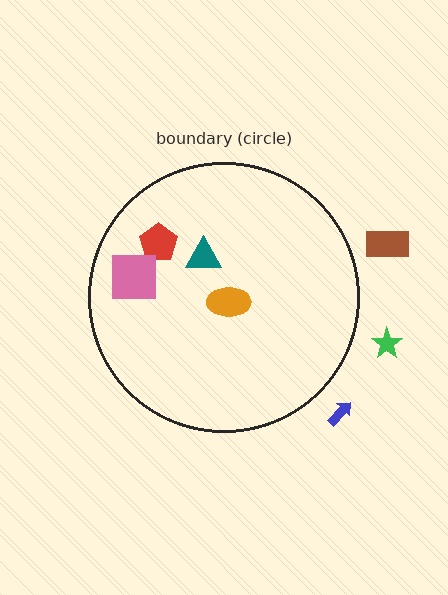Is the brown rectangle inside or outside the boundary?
Outside.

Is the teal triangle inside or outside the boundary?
Inside.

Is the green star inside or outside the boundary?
Outside.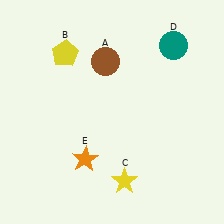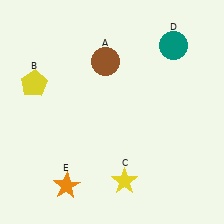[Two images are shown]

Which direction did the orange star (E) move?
The orange star (E) moved down.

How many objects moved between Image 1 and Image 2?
2 objects moved between the two images.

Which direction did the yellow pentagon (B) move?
The yellow pentagon (B) moved left.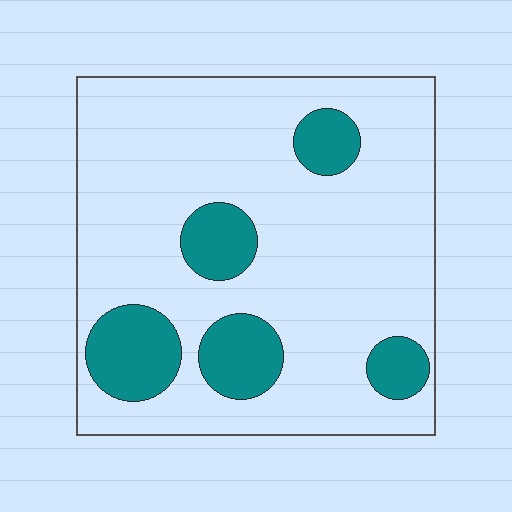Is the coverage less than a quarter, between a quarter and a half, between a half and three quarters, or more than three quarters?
Less than a quarter.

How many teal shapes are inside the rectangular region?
5.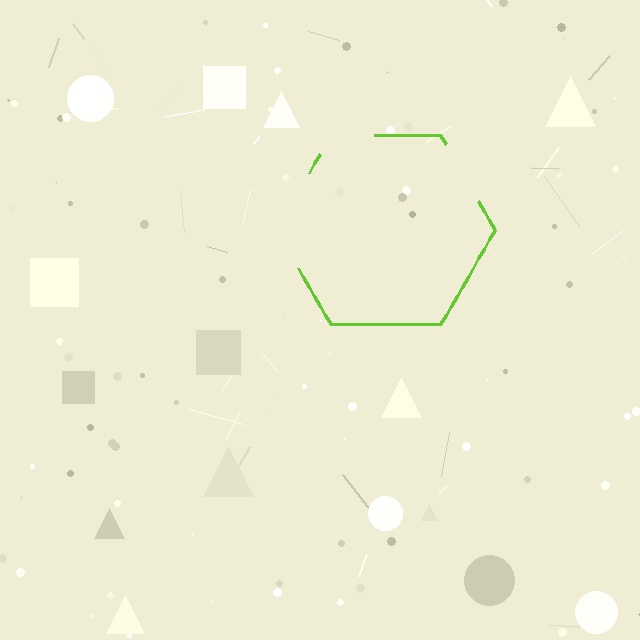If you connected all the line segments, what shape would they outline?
They would outline a hexagon.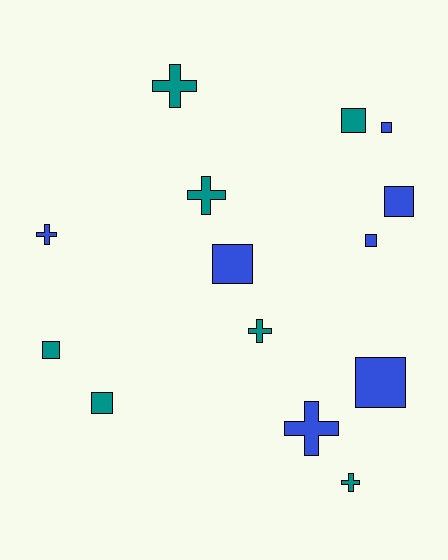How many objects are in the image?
There are 14 objects.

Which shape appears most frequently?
Square, with 8 objects.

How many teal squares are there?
There are 3 teal squares.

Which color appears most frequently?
Blue, with 7 objects.